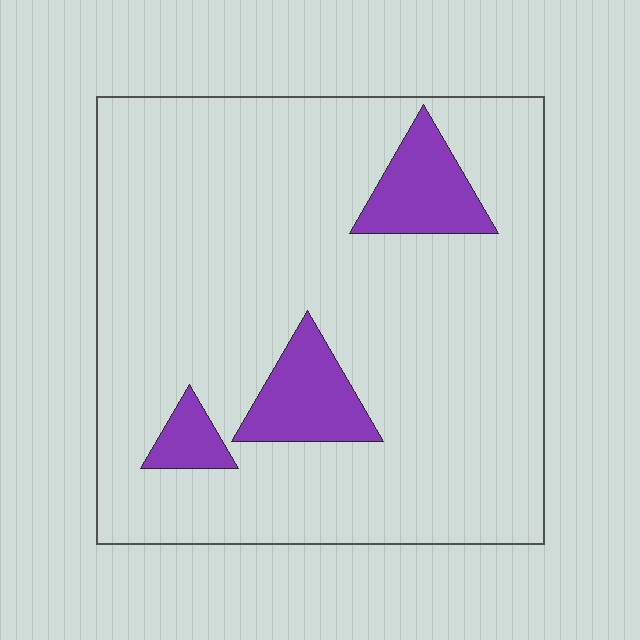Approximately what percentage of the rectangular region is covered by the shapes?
Approximately 10%.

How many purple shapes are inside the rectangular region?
3.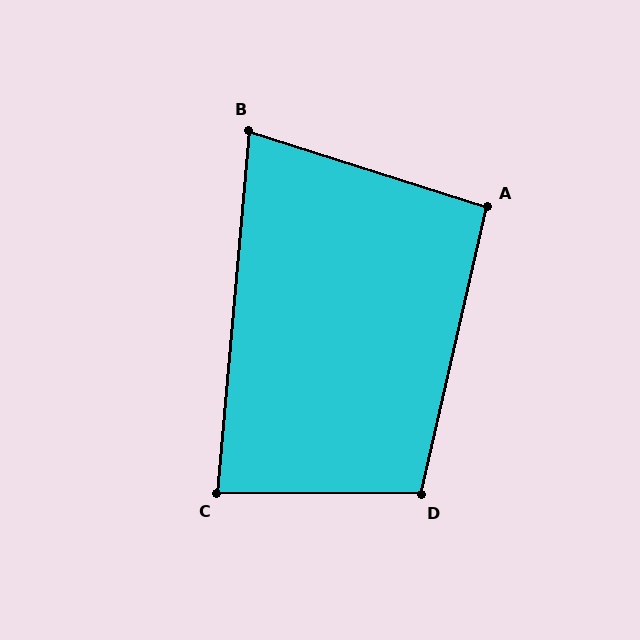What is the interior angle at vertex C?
Approximately 85 degrees (approximately right).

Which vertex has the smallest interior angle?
B, at approximately 78 degrees.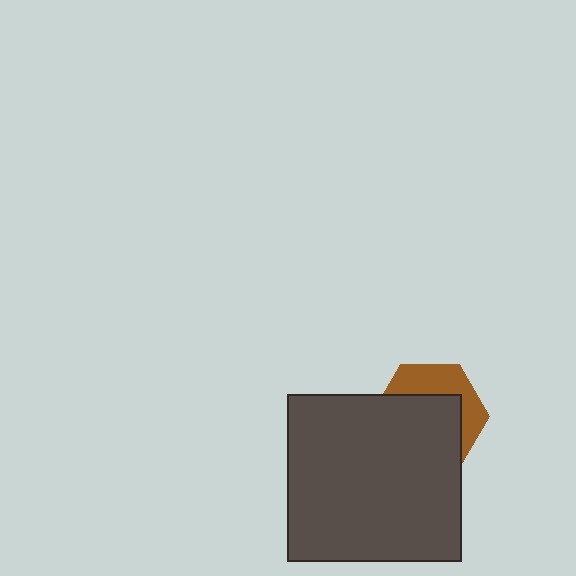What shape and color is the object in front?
The object in front is a dark gray rectangle.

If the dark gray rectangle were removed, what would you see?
You would see the complete brown hexagon.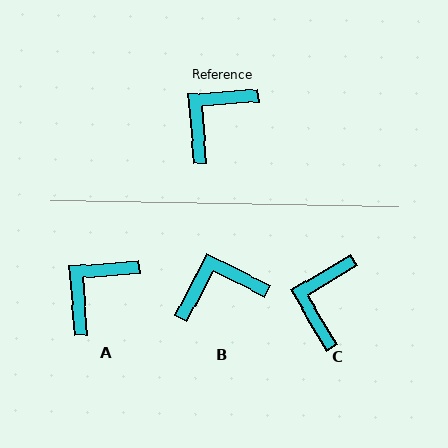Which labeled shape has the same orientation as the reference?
A.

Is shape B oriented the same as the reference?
No, it is off by about 32 degrees.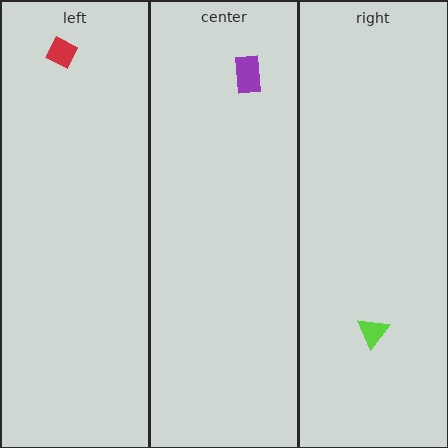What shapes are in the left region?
The red diamond.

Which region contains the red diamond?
The left region.